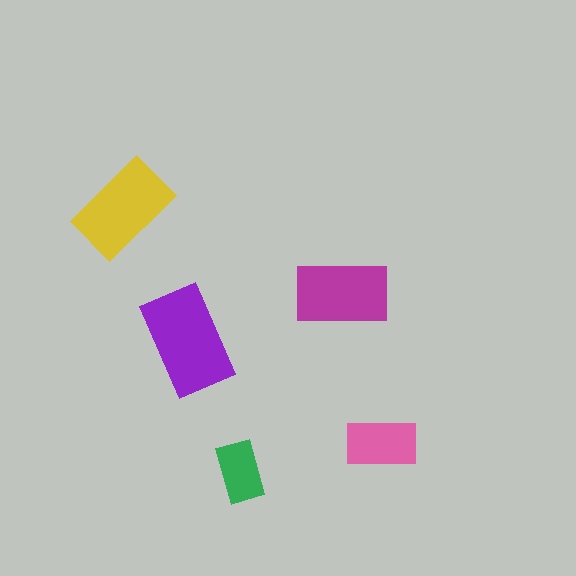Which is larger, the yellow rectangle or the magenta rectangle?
The yellow one.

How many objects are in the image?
There are 5 objects in the image.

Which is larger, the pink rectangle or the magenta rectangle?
The magenta one.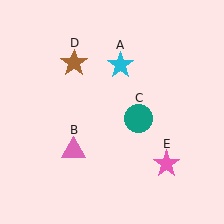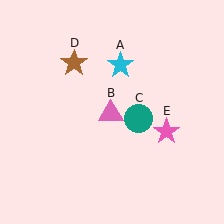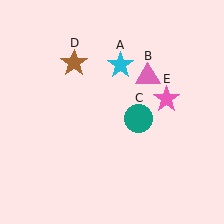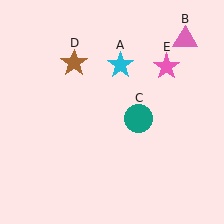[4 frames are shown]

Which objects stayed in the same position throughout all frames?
Cyan star (object A) and teal circle (object C) and brown star (object D) remained stationary.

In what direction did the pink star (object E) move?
The pink star (object E) moved up.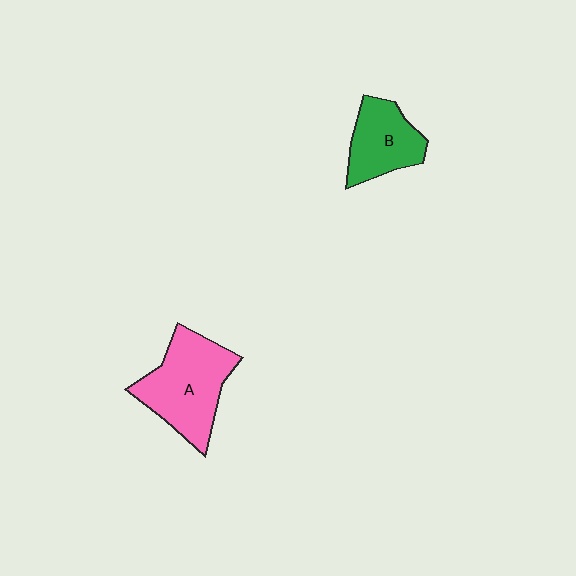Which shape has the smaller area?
Shape B (green).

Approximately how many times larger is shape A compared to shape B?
Approximately 1.5 times.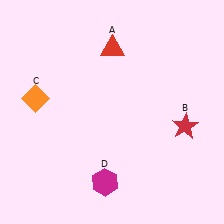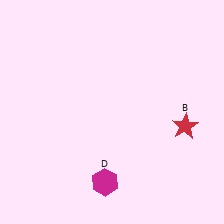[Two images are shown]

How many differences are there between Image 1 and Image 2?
There are 2 differences between the two images.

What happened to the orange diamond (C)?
The orange diamond (C) was removed in Image 2. It was in the top-left area of Image 1.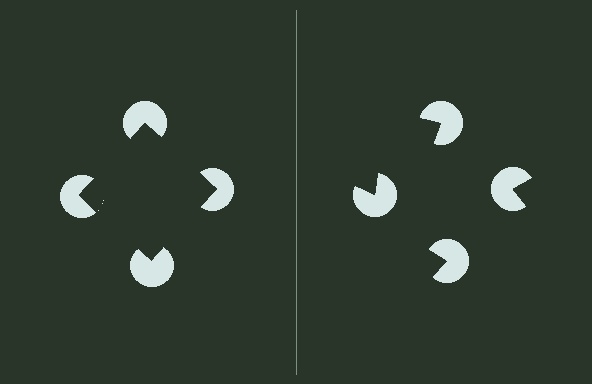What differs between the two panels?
The pac-man discs are positioned identically on both sides; only the wedge orientations differ. On the left they align to a square; on the right they are misaligned.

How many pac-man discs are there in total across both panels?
8 — 4 on each side.